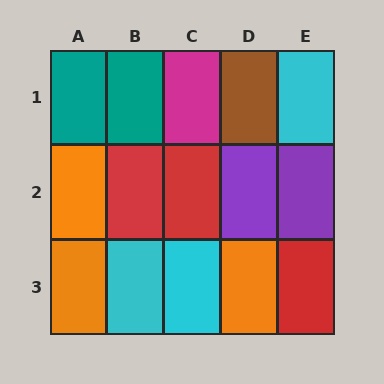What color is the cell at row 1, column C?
Magenta.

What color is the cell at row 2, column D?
Purple.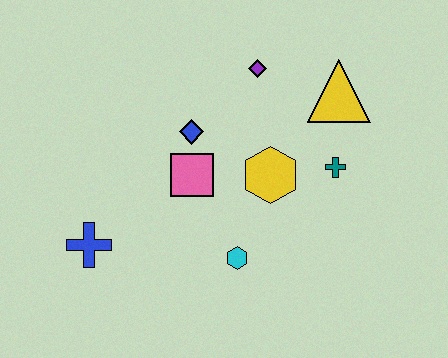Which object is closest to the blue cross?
The pink square is closest to the blue cross.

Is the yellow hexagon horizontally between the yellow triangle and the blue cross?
Yes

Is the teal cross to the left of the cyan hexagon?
No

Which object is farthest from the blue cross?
The yellow triangle is farthest from the blue cross.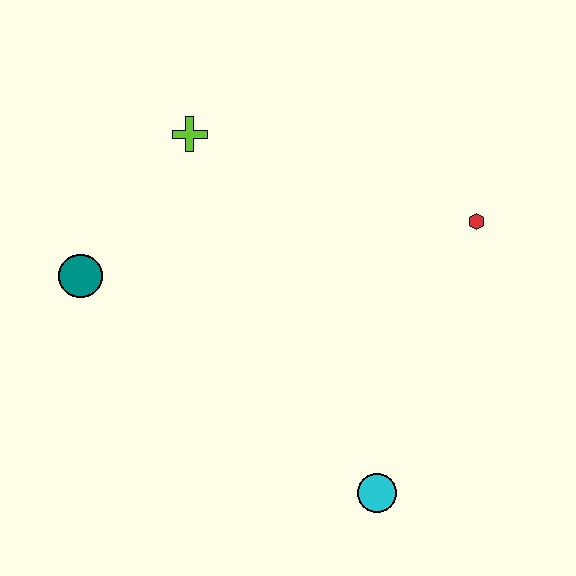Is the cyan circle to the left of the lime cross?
No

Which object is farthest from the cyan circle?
The lime cross is farthest from the cyan circle.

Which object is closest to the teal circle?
The lime cross is closest to the teal circle.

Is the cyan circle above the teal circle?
No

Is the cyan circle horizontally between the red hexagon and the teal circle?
Yes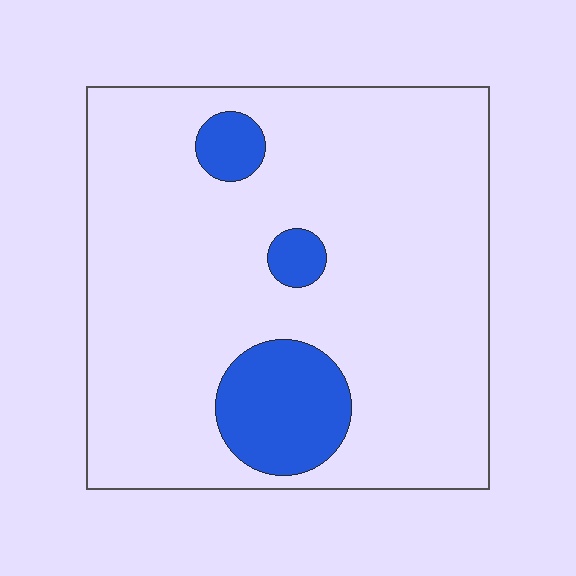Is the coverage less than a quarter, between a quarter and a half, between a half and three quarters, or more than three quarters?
Less than a quarter.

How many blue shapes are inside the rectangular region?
3.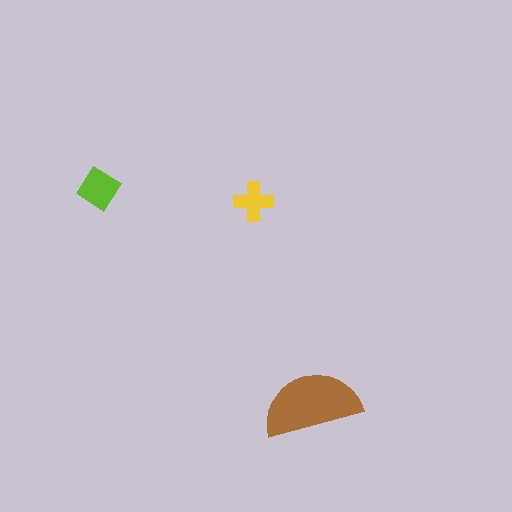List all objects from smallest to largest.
The yellow cross, the lime diamond, the brown semicircle.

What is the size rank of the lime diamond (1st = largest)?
2nd.